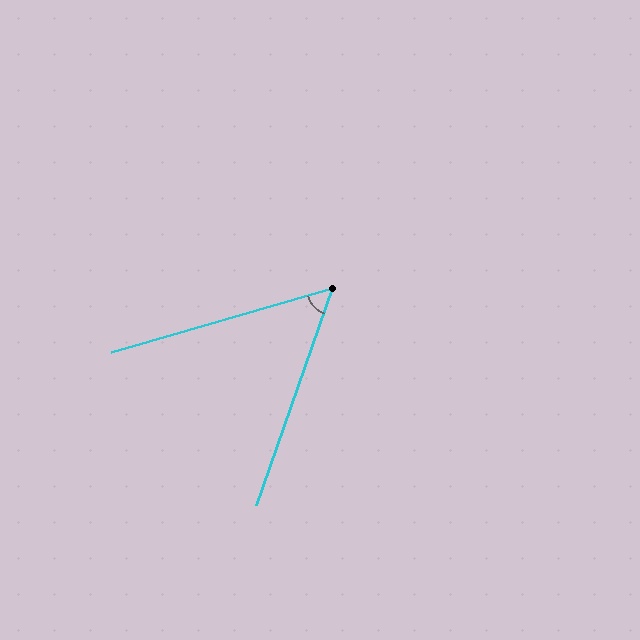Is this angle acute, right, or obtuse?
It is acute.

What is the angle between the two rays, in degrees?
Approximately 54 degrees.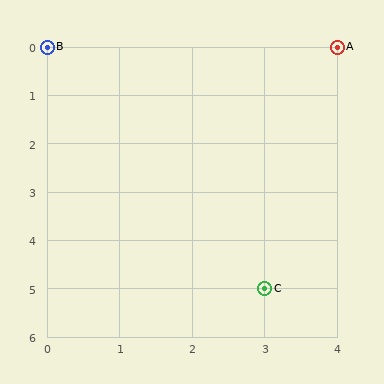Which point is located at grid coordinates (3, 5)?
Point C is at (3, 5).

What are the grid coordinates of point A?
Point A is at grid coordinates (4, 0).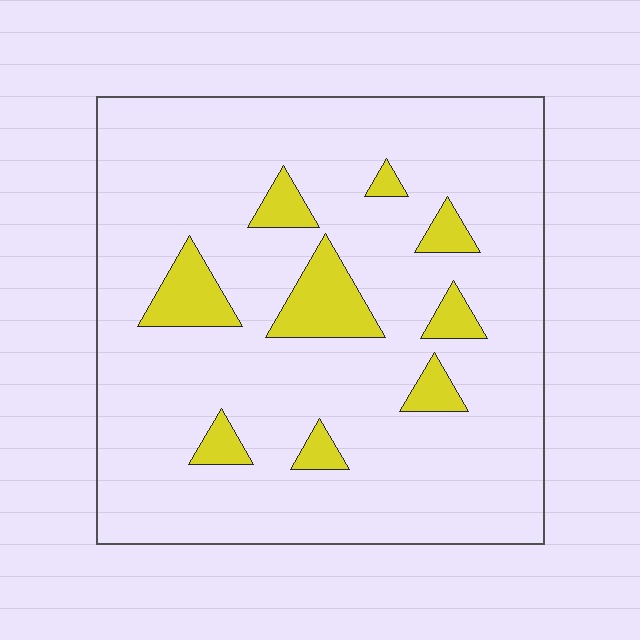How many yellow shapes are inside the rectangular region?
9.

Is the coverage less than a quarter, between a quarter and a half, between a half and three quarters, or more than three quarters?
Less than a quarter.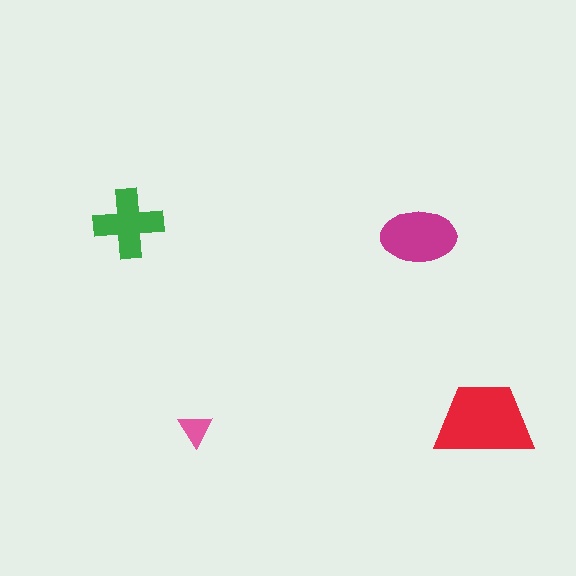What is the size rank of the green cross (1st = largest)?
3rd.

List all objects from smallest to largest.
The pink triangle, the green cross, the magenta ellipse, the red trapezoid.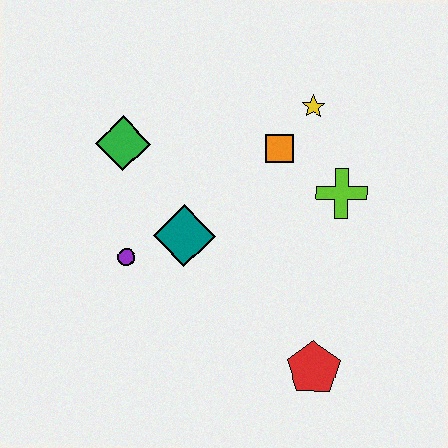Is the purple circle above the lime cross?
No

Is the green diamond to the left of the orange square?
Yes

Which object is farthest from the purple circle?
The yellow star is farthest from the purple circle.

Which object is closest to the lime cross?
The orange square is closest to the lime cross.